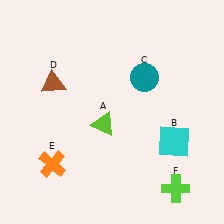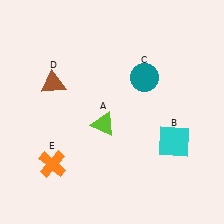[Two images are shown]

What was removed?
The lime cross (F) was removed in Image 2.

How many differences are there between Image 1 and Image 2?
There is 1 difference between the two images.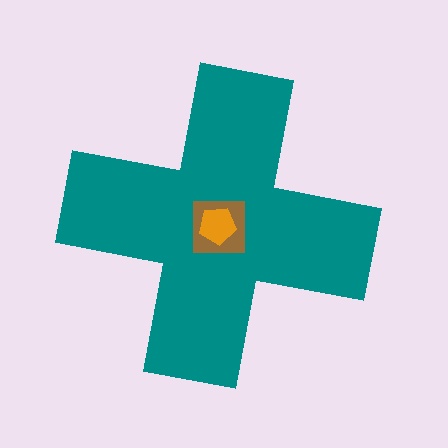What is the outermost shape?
The teal cross.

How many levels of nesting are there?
3.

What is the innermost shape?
The orange pentagon.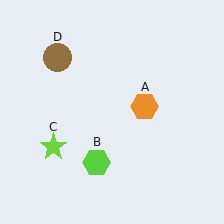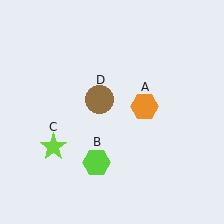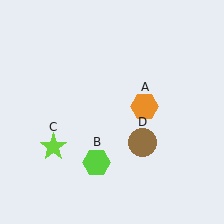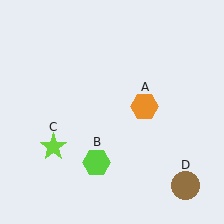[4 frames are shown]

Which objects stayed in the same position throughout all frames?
Orange hexagon (object A) and lime hexagon (object B) and lime star (object C) remained stationary.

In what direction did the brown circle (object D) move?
The brown circle (object D) moved down and to the right.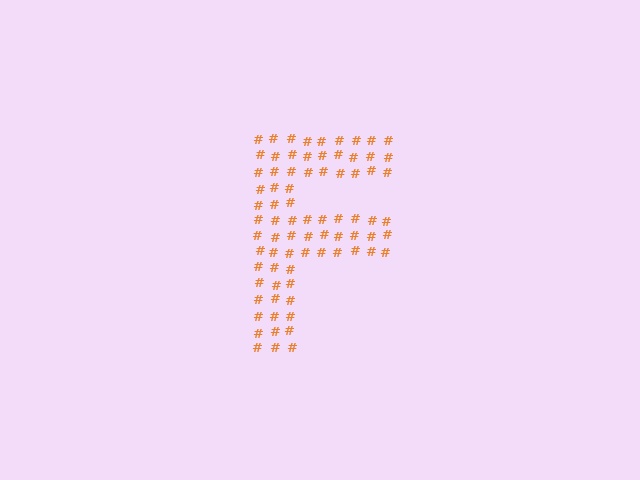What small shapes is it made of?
It is made of small hash symbols.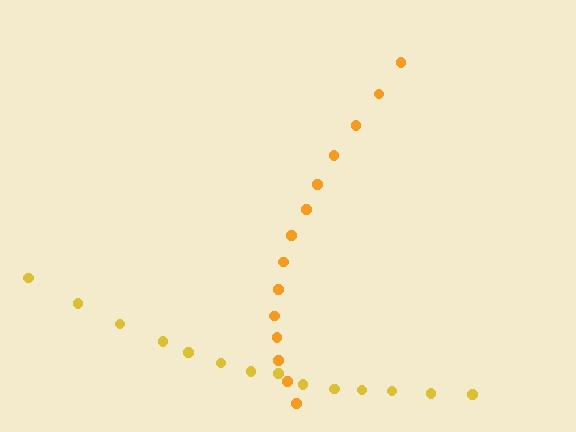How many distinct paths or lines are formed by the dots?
There are 2 distinct paths.